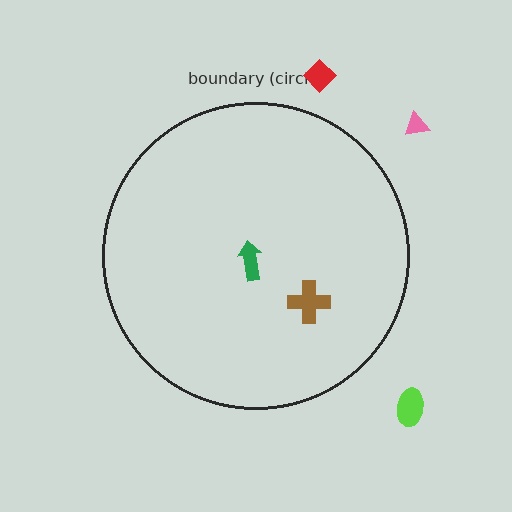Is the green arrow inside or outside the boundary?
Inside.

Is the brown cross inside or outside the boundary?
Inside.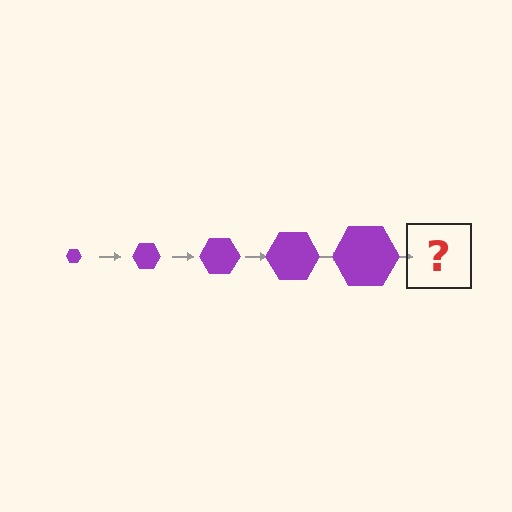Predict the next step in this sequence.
The next step is a purple hexagon, larger than the previous one.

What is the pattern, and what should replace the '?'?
The pattern is that the hexagon gets progressively larger each step. The '?' should be a purple hexagon, larger than the previous one.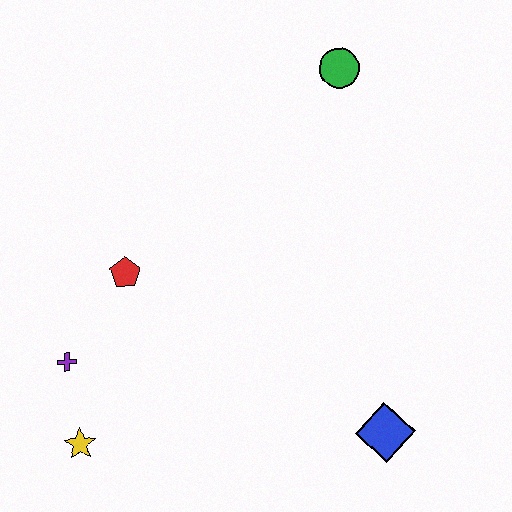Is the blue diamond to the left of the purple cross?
No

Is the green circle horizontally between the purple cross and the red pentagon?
No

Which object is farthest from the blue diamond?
The green circle is farthest from the blue diamond.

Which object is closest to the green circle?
The red pentagon is closest to the green circle.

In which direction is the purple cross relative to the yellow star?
The purple cross is above the yellow star.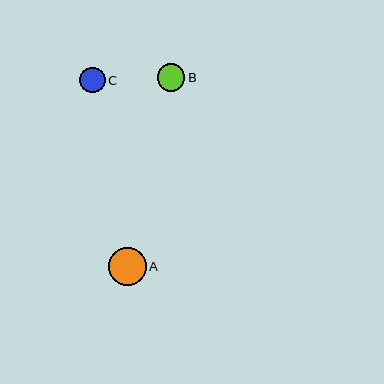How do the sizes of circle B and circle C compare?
Circle B and circle C are approximately the same size.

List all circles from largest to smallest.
From largest to smallest: A, B, C.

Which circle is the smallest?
Circle C is the smallest with a size of approximately 25 pixels.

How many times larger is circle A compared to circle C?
Circle A is approximately 1.5 times the size of circle C.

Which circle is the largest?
Circle A is the largest with a size of approximately 37 pixels.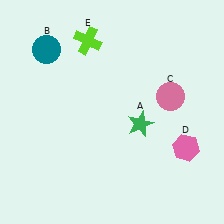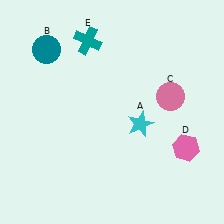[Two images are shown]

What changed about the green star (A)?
In Image 1, A is green. In Image 2, it changed to cyan.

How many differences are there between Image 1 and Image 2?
There are 2 differences between the two images.